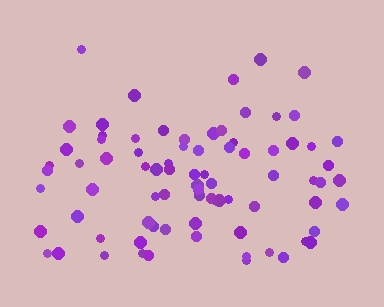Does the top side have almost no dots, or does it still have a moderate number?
Still a moderate number, just noticeably fewer than the bottom.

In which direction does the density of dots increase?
From top to bottom, with the bottom side densest.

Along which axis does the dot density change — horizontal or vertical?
Vertical.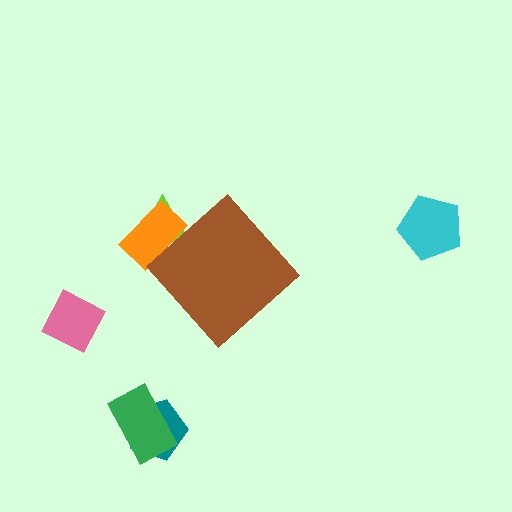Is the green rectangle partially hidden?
No, the green rectangle is fully visible.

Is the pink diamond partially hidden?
No, the pink diamond is fully visible.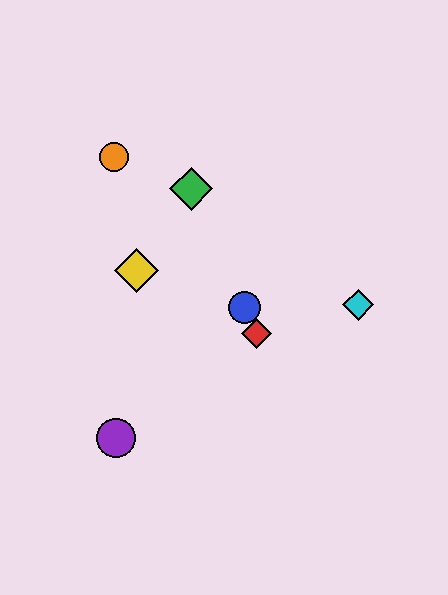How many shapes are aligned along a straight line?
3 shapes (the red diamond, the blue circle, the green diamond) are aligned along a straight line.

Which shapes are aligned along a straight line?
The red diamond, the blue circle, the green diamond are aligned along a straight line.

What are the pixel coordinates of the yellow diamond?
The yellow diamond is at (136, 270).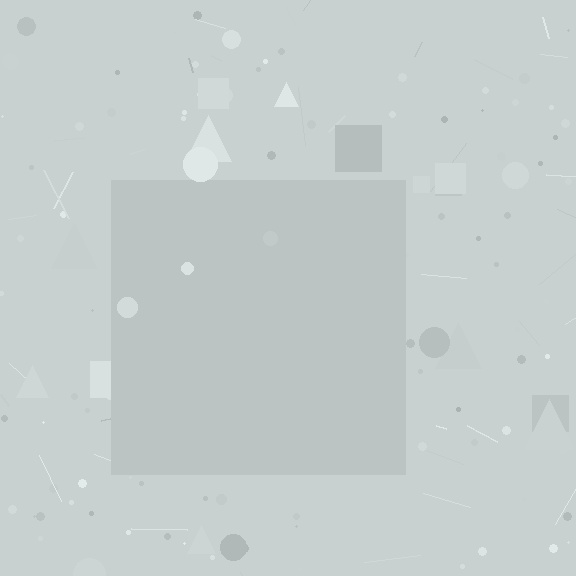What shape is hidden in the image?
A square is hidden in the image.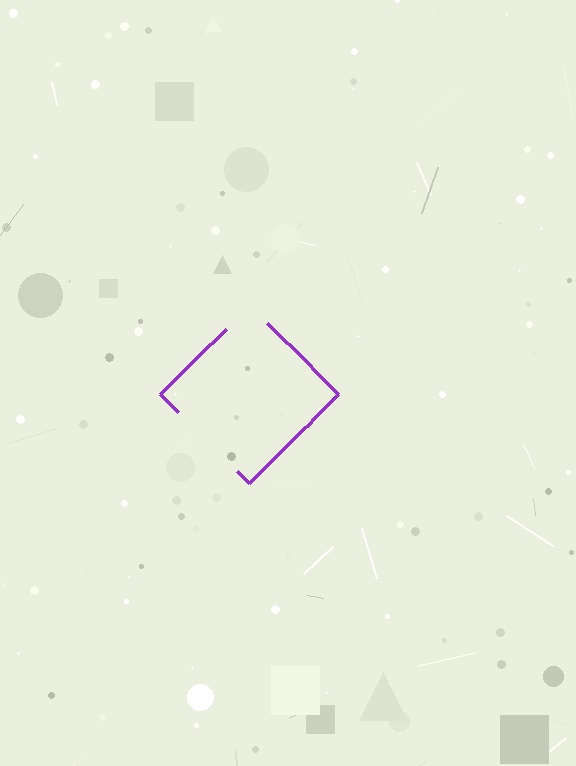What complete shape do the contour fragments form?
The contour fragments form a diamond.